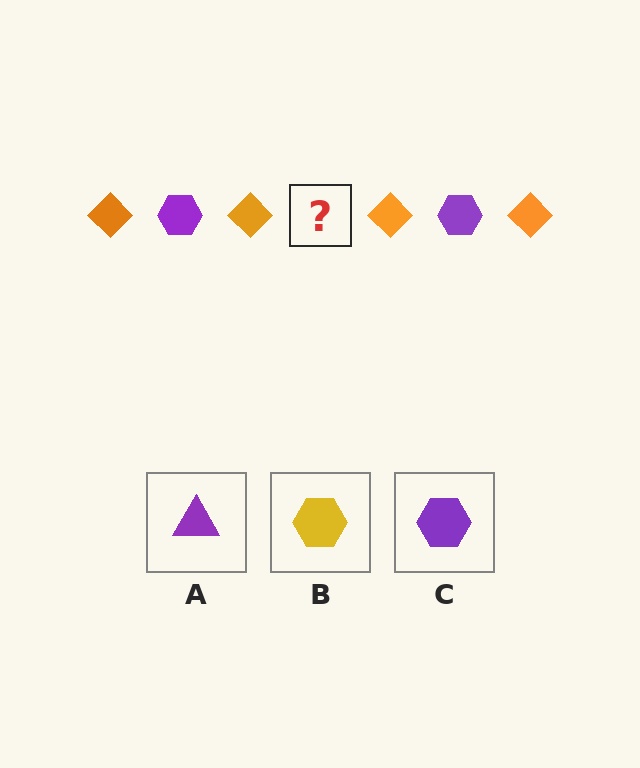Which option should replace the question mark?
Option C.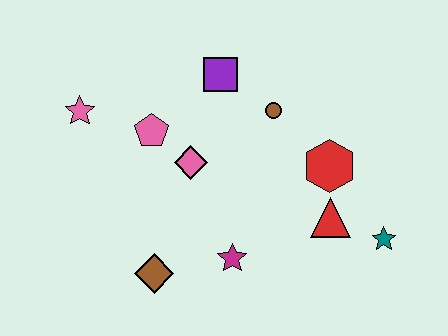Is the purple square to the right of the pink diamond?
Yes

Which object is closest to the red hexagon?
The red triangle is closest to the red hexagon.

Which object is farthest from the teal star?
The pink star is farthest from the teal star.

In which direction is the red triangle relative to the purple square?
The red triangle is below the purple square.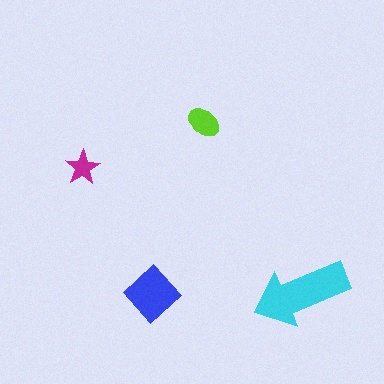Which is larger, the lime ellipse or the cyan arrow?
The cyan arrow.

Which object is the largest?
The cyan arrow.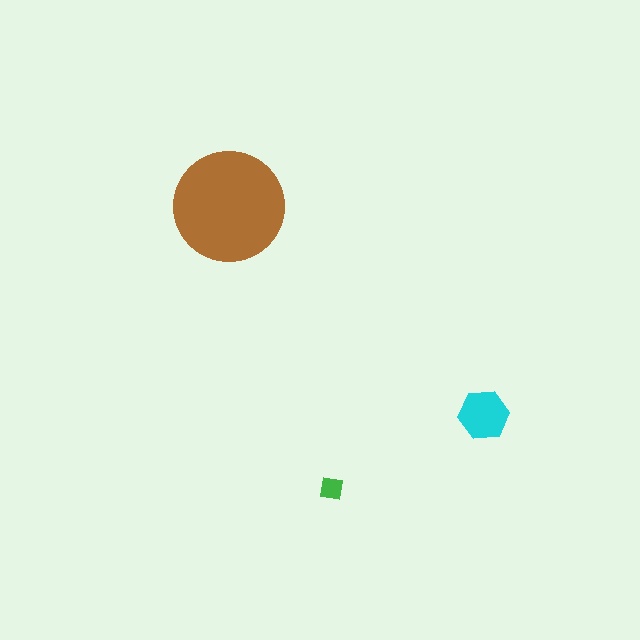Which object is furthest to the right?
The cyan hexagon is rightmost.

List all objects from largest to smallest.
The brown circle, the cyan hexagon, the green square.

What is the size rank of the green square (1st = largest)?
3rd.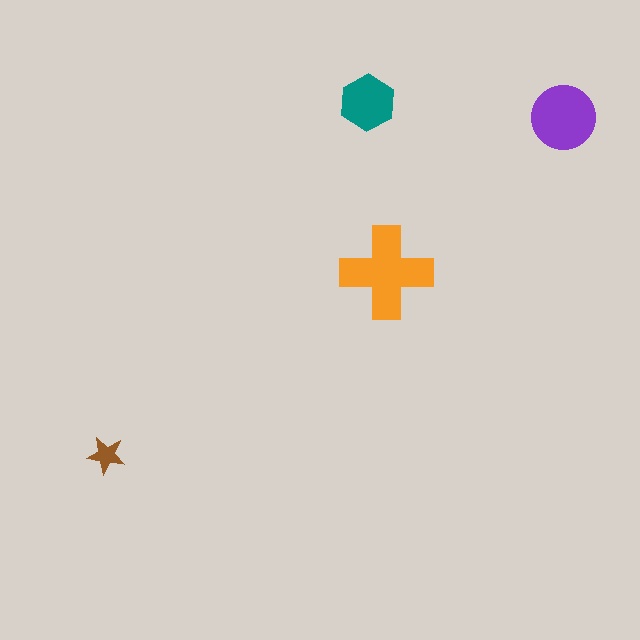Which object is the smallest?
The brown star.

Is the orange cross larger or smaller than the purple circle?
Larger.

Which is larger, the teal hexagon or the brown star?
The teal hexagon.